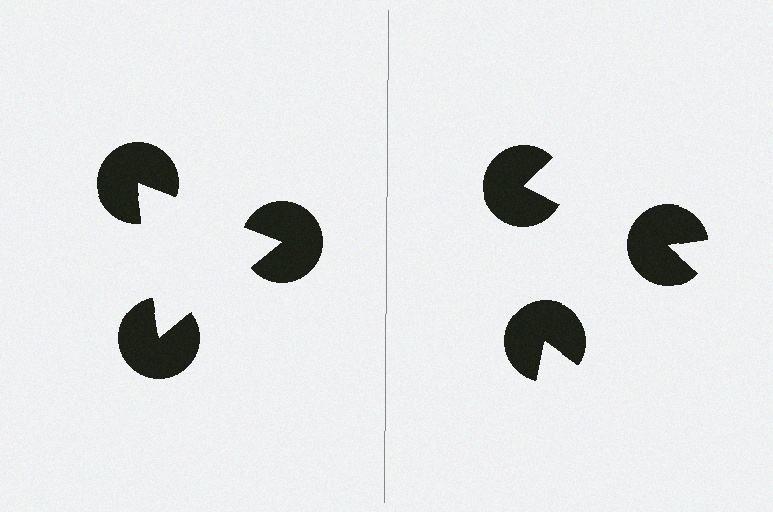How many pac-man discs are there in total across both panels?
6 — 3 on each side.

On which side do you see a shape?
An illusory triangle appears on the left side. On the right side the wedge cuts are rotated, so no coherent shape forms.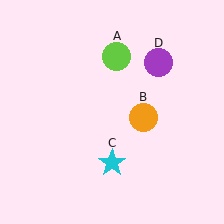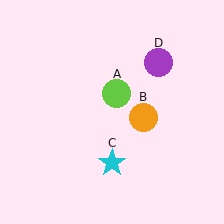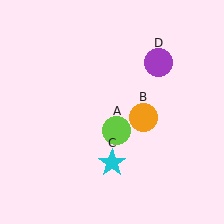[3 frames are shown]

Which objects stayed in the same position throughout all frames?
Orange circle (object B) and cyan star (object C) and purple circle (object D) remained stationary.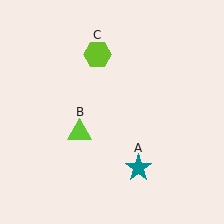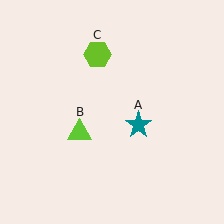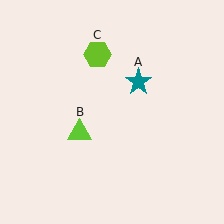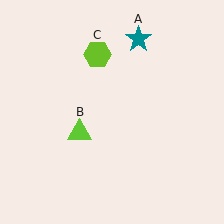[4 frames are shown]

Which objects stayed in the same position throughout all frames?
Lime triangle (object B) and lime hexagon (object C) remained stationary.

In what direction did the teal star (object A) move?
The teal star (object A) moved up.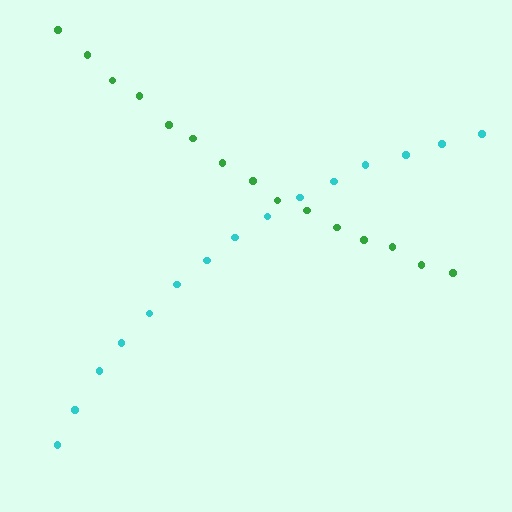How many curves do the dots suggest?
There are 2 distinct paths.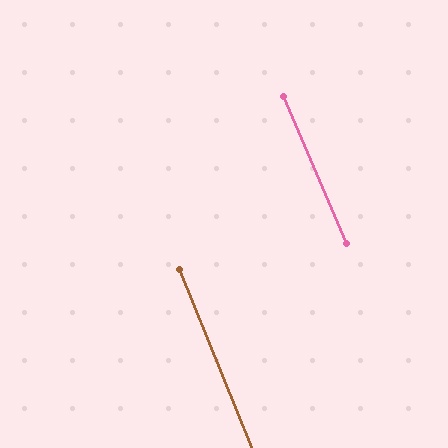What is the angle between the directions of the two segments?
Approximately 1 degree.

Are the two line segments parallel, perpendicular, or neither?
Parallel — their directions differ by only 1.1°.